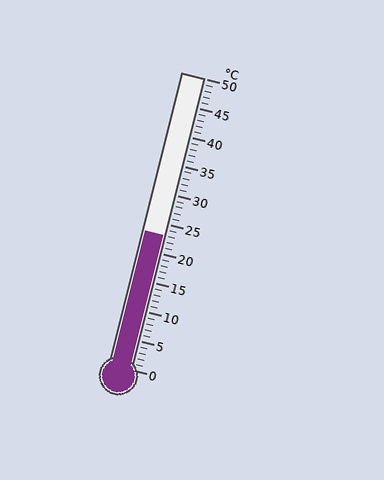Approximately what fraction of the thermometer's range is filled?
The thermometer is filled to approximately 45% of its range.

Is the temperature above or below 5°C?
The temperature is above 5°C.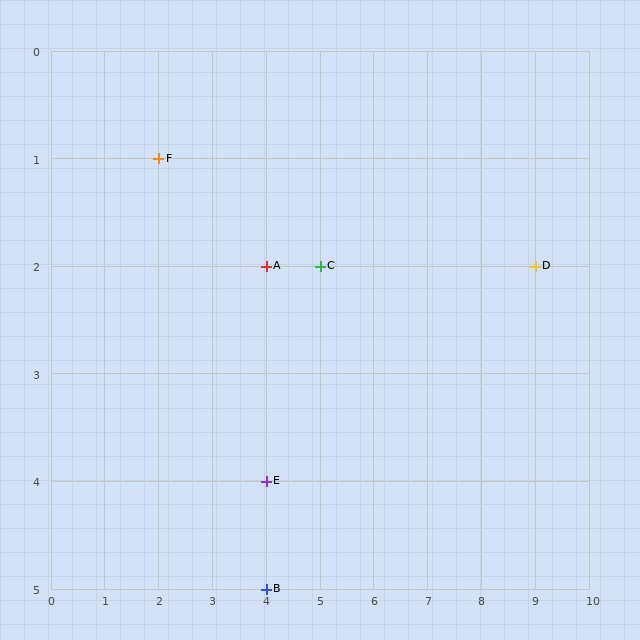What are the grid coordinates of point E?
Point E is at grid coordinates (4, 4).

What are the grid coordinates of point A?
Point A is at grid coordinates (4, 2).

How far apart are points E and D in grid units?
Points E and D are 5 columns and 2 rows apart (about 5.4 grid units diagonally).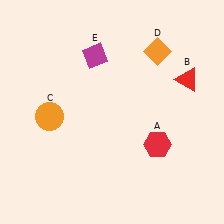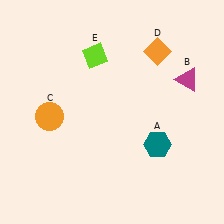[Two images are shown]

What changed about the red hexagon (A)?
In Image 1, A is red. In Image 2, it changed to teal.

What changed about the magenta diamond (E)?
In Image 1, E is magenta. In Image 2, it changed to lime.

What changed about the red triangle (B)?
In Image 1, B is red. In Image 2, it changed to magenta.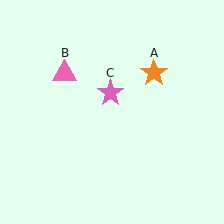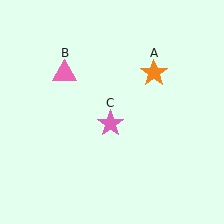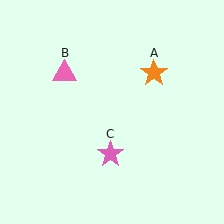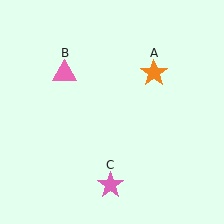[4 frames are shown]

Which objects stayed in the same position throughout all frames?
Orange star (object A) and pink triangle (object B) remained stationary.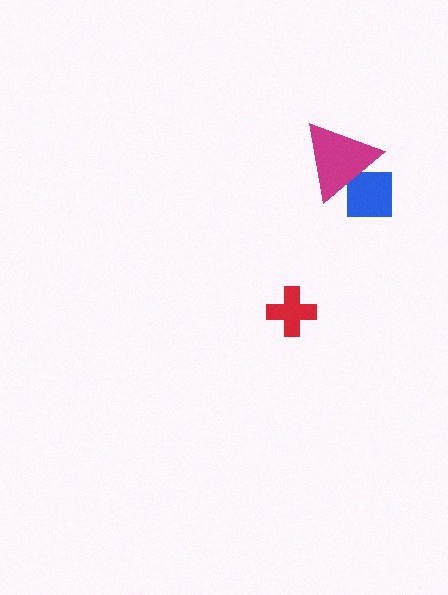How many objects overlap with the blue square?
1 object overlaps with the blue square.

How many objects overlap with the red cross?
0 objects overlap with the red cross.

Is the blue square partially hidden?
Yes, it is partially covered by another shape.